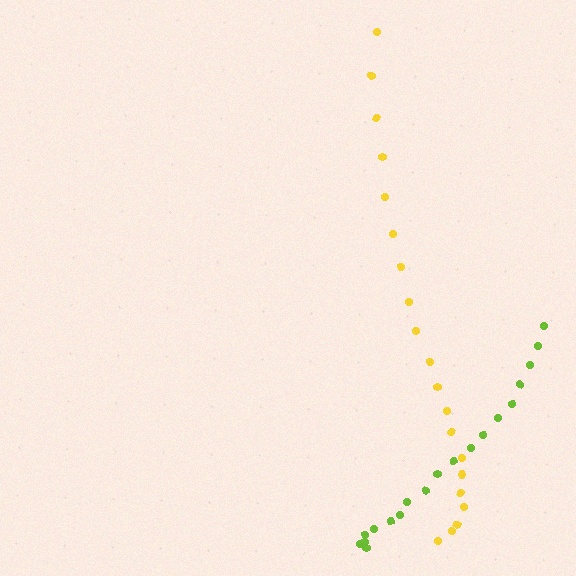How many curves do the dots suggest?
There are 2 distinct paths.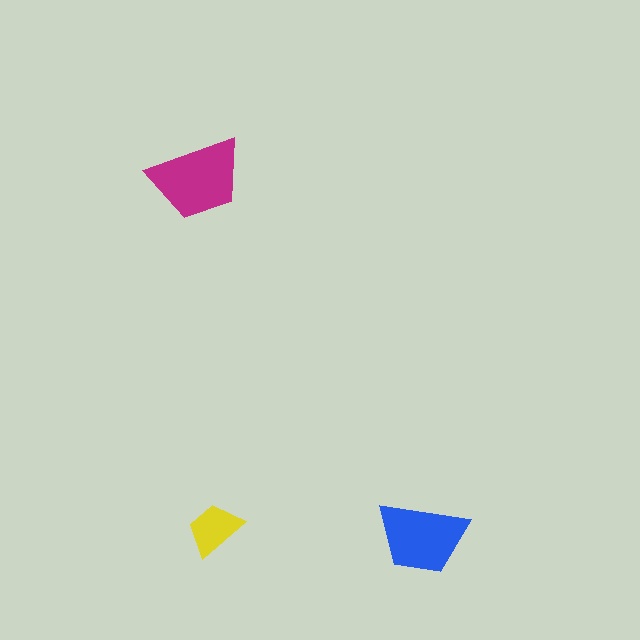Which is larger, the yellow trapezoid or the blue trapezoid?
The blue one.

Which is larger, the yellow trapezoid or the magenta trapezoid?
The magenta one.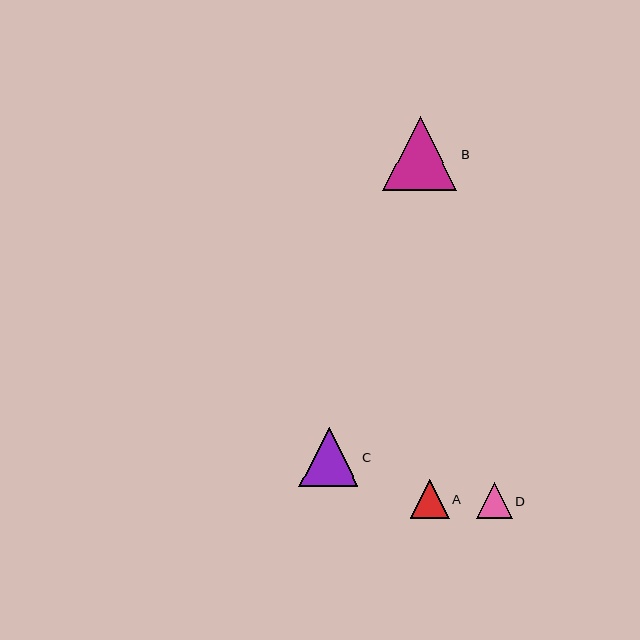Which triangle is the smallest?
Triangle D is the smallest with a size of approximately 36 pixels.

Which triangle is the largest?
Triangle B is the largest with a size of approximately 74 pixels.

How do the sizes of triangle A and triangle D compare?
Triangle A and triangle D are approximately the same size.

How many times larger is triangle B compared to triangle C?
Triangle B is approximately 1.3 times the size of triangle C.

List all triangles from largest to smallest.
From largest to smallest: B, C, A, D.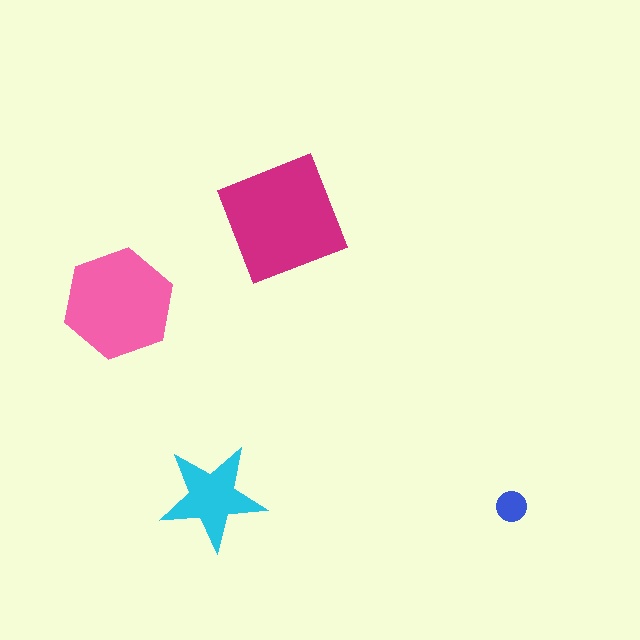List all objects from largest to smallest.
The magenta square, the pink hexagon, the cyan star, the blue circle.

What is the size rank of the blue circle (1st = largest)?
4th.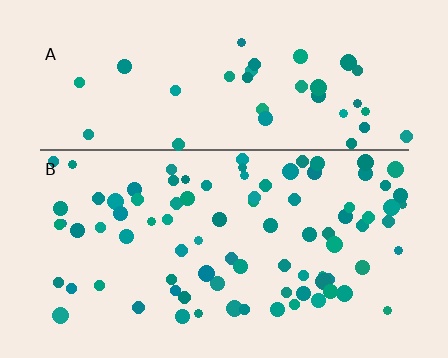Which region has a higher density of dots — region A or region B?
B (the bottom).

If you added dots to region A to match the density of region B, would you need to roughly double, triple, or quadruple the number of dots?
Approximately double.